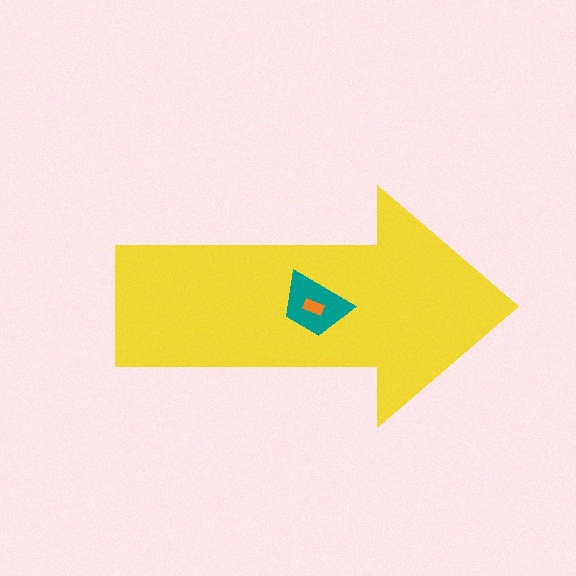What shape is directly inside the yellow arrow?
The teal trapezoid.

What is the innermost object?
The orange rectangle.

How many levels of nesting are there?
3.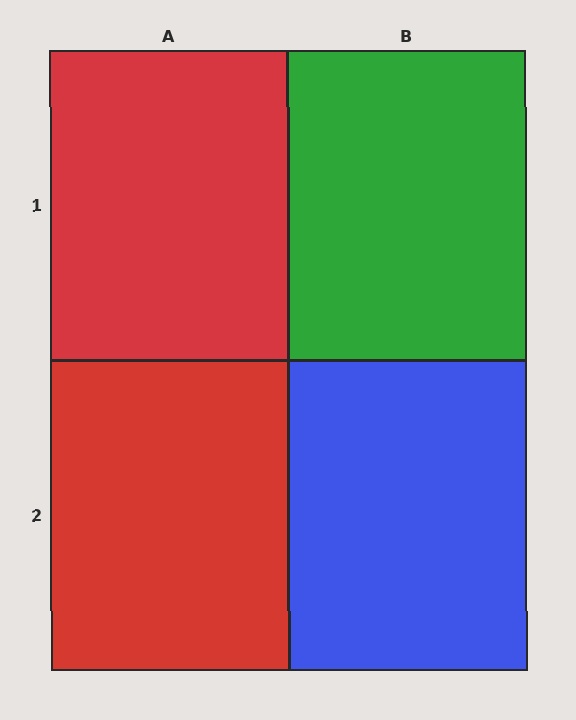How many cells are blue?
1 cell is blue.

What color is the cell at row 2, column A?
Red.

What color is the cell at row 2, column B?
Blue.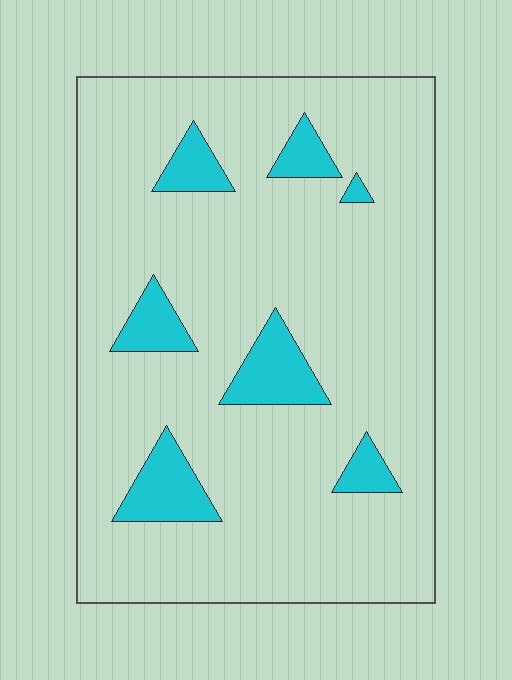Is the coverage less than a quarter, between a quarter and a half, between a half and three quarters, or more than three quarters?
Less than a quarter.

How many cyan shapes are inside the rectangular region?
7.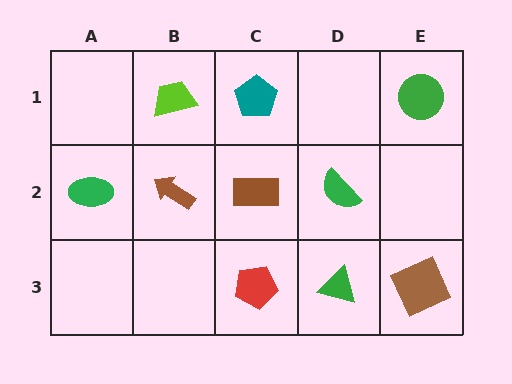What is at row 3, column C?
A red pentagon.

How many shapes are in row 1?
3 shapes.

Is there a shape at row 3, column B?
No, that cell is empty.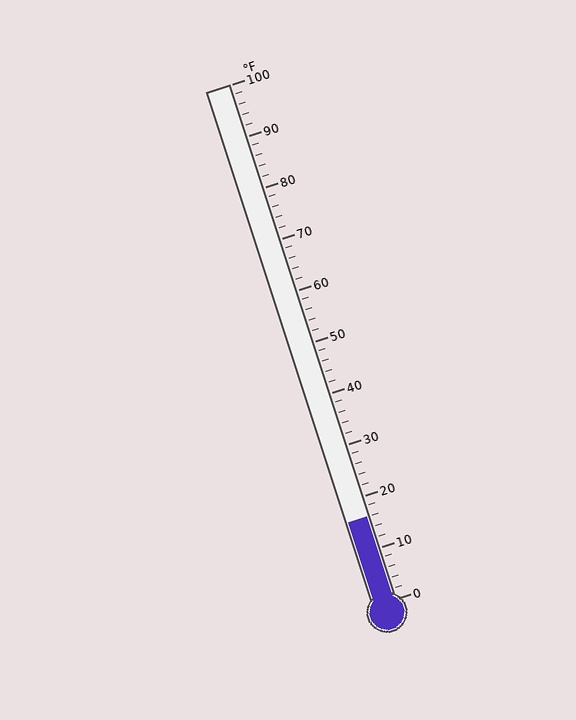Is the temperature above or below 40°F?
The temperature is below 40°F.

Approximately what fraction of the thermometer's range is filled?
The thermometer is filled to approximately 15% of its range.